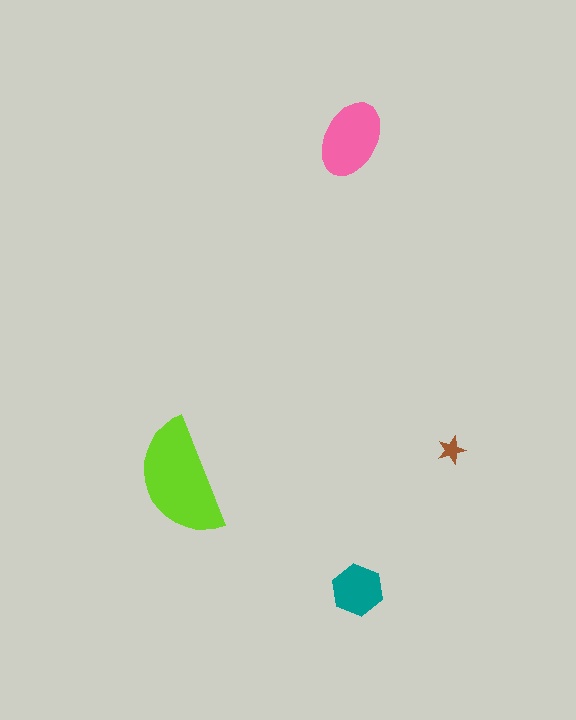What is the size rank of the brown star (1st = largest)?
4th.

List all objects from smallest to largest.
The brown star, the teal hexagon, the pink ellipse, the lime semicircle.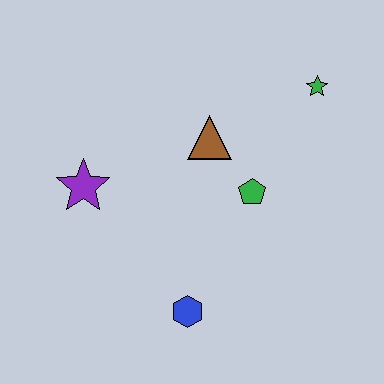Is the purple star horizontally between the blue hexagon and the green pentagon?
No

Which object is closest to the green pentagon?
The brown triangle is closest to the green pentagon.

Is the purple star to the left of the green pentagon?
Yes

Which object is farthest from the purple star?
The green star is farthest from the purple star.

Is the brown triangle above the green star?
No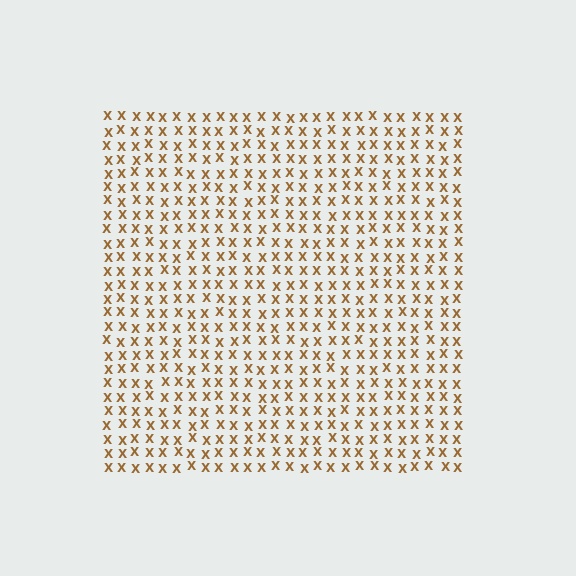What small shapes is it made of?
It is made of small letter X's.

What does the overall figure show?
The overall figure shows a square.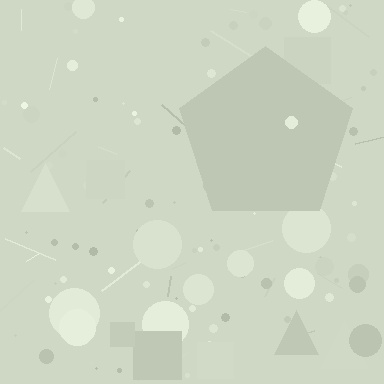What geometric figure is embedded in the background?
A pentagon is embedded in the background.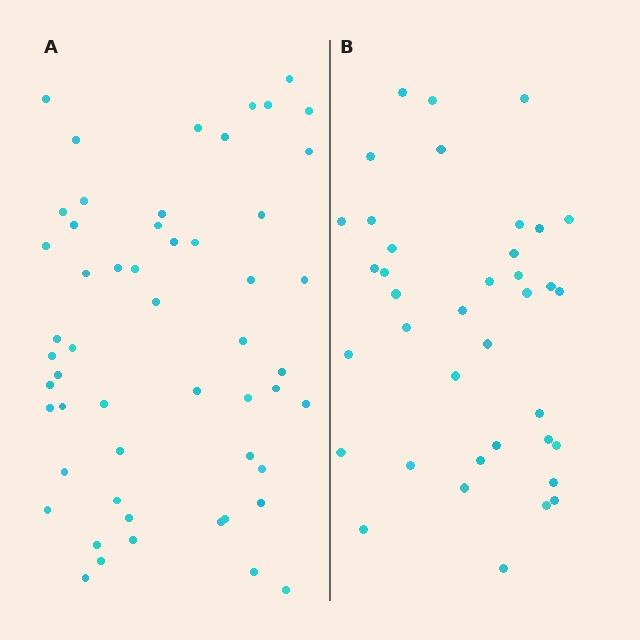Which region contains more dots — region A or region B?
Region A (the left region) has more dots.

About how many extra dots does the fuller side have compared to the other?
Region A has approximately 15 more dots than region B.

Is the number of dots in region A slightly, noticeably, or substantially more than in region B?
Region A has noticeably more, but not dramatically so. The ratio is roughly 1.4 to 1.